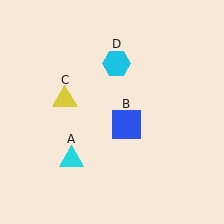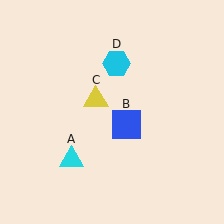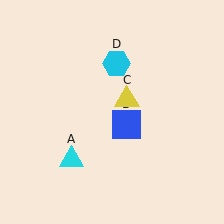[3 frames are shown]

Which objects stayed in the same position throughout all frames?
Cyan triangle (object A) and blue square (object B) and cyan hexagon (object D) remained stationary.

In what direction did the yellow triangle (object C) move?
The yellow triangle (object C) moved right.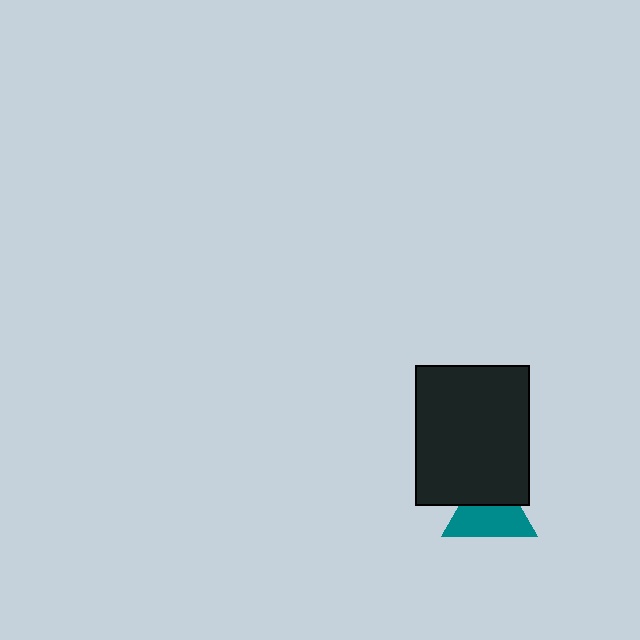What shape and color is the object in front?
The object in front is a black rectangle.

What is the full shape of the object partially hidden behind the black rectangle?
The partially hidden object is a teal triangle.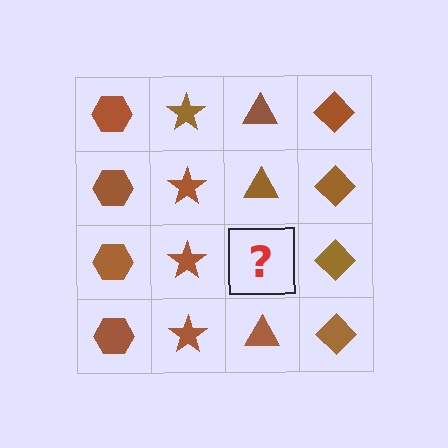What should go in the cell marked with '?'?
The missing cell should contain a brown triangle.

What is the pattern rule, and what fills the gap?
The rule is that each column has a consistent shape. The gap should be filled with a brown triangle.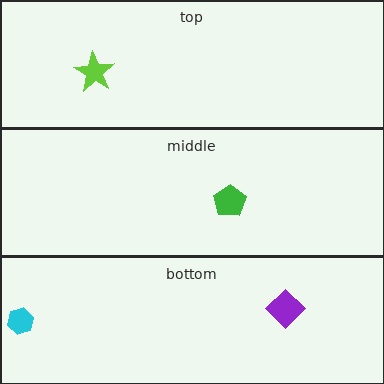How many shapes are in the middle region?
1.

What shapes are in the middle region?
The green pentagon.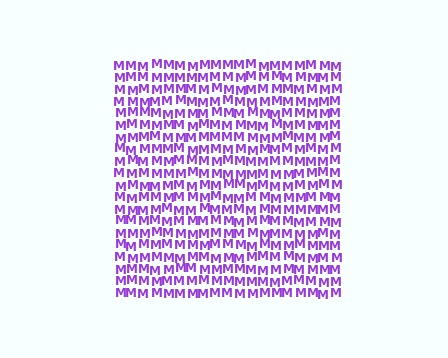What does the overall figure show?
The overall figure shows a square.